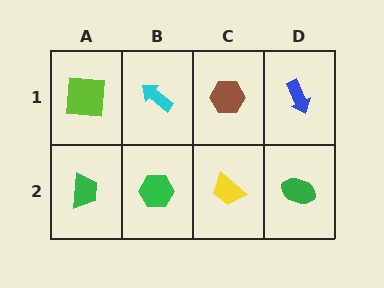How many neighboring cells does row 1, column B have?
3.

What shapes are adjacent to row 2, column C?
A brown hexagon (row 1, column C), a green hexagon (row 2, column B), a green ellipse (row 2, column D).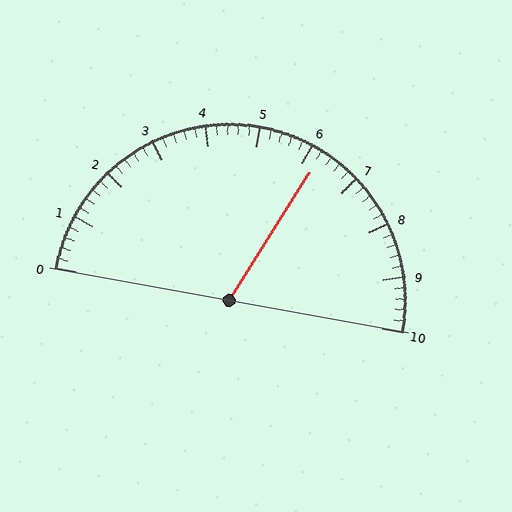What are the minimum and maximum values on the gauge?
The gauge ranges from 0 to 10.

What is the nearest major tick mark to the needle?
The nearest major tick mark is 6.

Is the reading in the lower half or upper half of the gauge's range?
The reading is in the upper half of the range (0 to 10).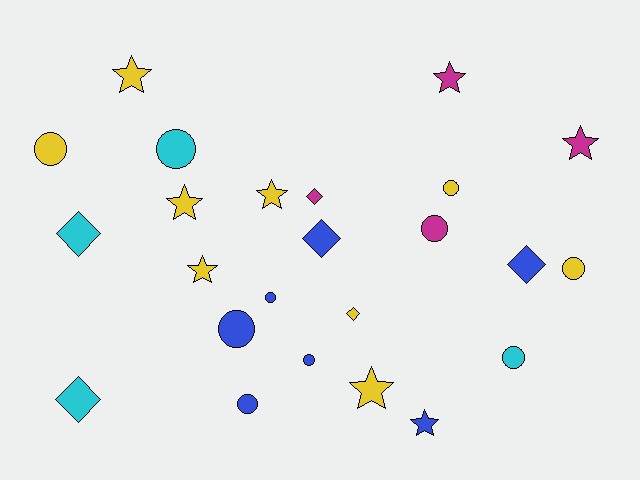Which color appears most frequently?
Yellow, with 9 objects.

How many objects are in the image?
There are 24 objects.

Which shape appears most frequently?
Circle, with 10 objects.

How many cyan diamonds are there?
There are 2 cyan diamonds.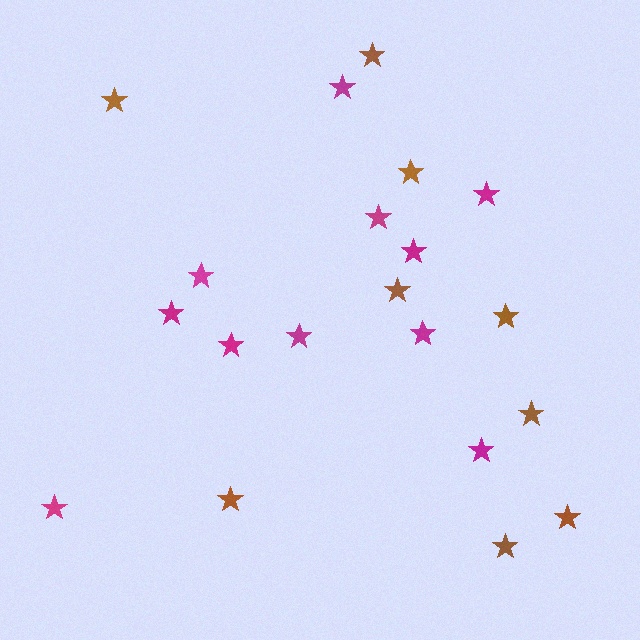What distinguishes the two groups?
There are 2 groups: one group of brown stars (9) and one group of magenta stars (11).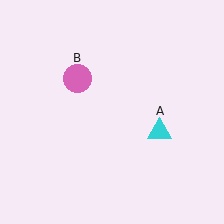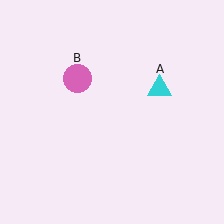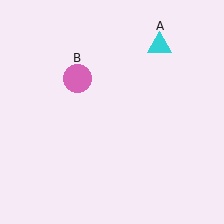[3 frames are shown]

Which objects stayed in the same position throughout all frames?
Pink circle (object B) remained stationary.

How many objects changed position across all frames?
1 object changed position: cyan triangle (object A).